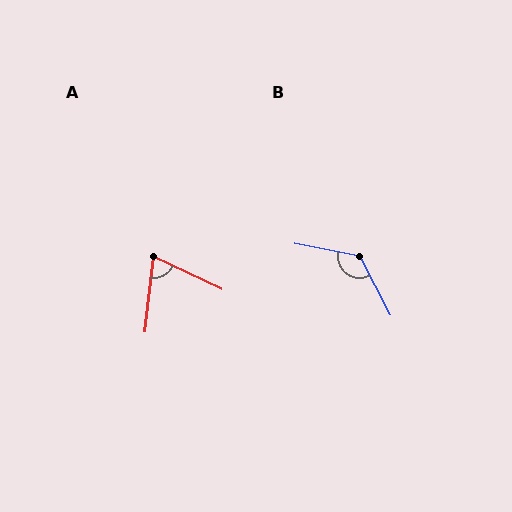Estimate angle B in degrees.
Approximately 129 degrees.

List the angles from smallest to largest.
A (70°), B (129°).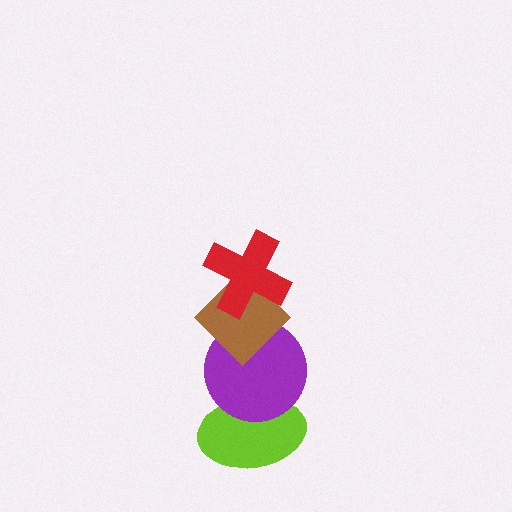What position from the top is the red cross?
The red cross is 1st from the top.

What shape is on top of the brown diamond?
The red cross is on top of the brown diamond.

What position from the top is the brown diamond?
The brown diamond is 2nd from the top.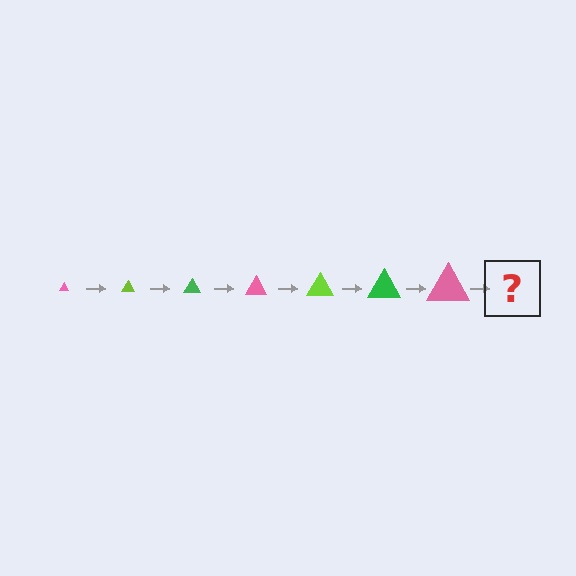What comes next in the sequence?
The next element should be a lime triangle, larger than the previous one.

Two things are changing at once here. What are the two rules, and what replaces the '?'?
The two rules are that the triangle grows larger each step and the color cycles through pink, lime, and green. The '?' should be a lime triangle, larger than the previous one.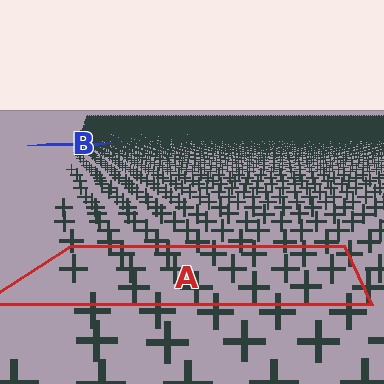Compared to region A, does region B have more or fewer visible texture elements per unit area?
Region B has more texture elements per unit area — they are packed more densely because it is farther away.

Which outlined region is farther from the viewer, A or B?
Region B is farther from the viewer — the texture elements inside it appear smaller and more densely packed.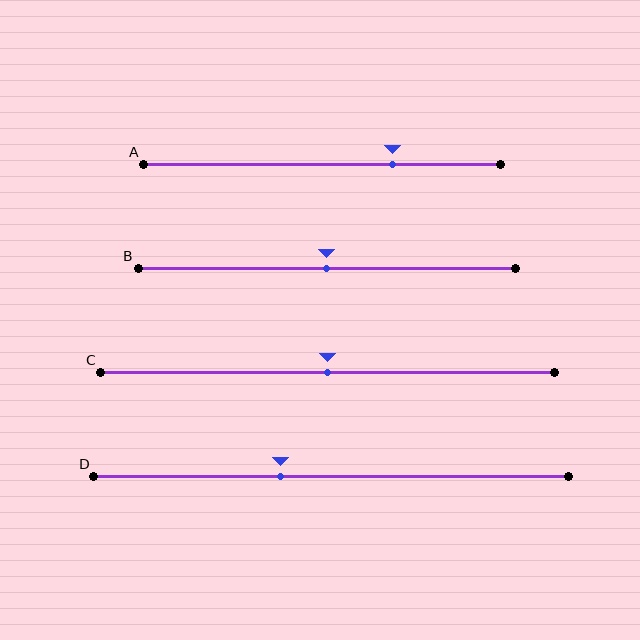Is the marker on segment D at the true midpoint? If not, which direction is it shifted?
No, the marker on segment D is shifted to the left by about 11% of the segment length.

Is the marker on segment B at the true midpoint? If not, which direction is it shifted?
Yes, the marker on segment B is at the true midpoint.